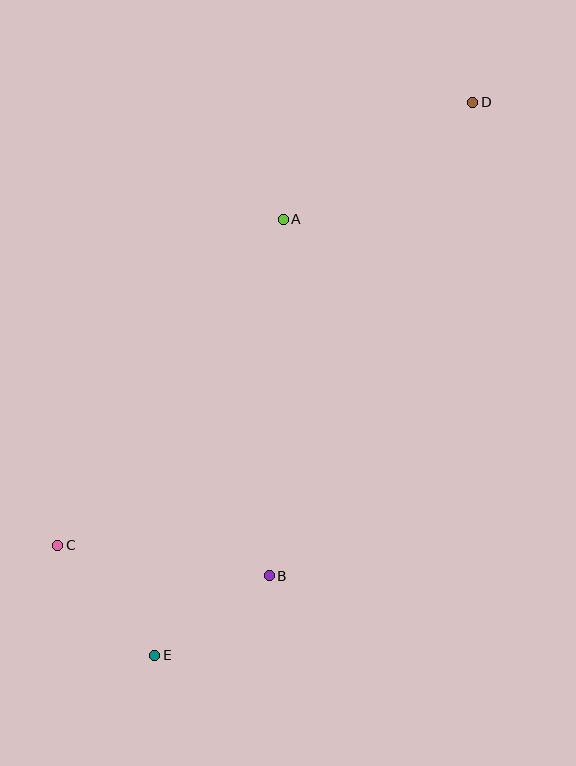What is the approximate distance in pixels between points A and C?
The distance between A and C is approximately 396 pixels.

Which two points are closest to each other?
Points B and E are closest to each other.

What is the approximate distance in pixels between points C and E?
The distance between C and E is approximately 147 pixels.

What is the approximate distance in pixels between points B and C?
The distance between B and C is approximately 213 pixels.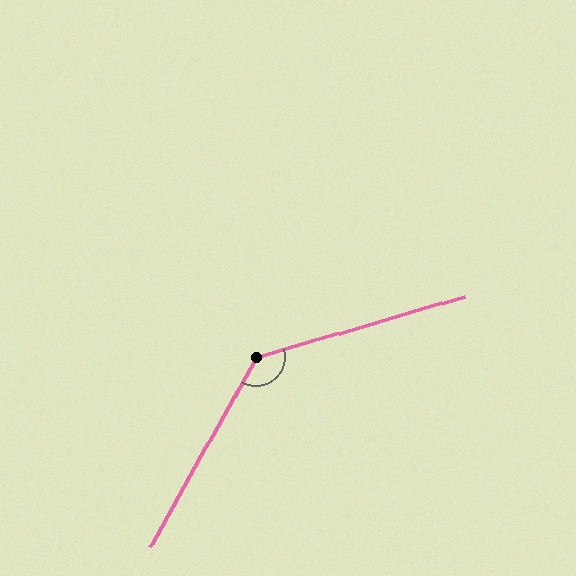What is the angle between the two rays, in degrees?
Approximately 135 degrees.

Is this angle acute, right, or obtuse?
It is obtuse.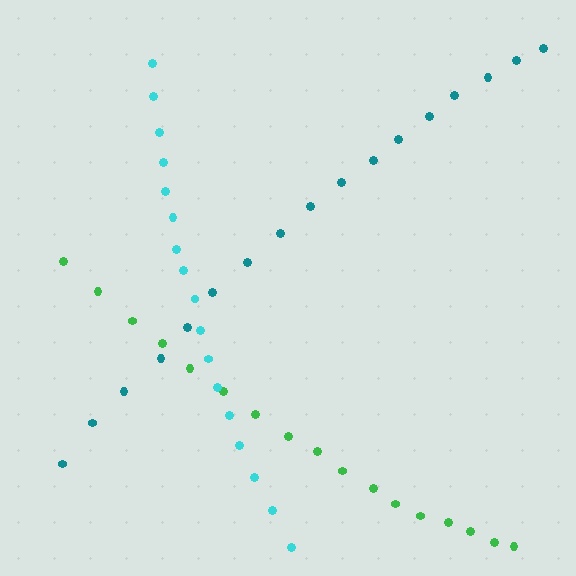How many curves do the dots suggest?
There are 3 distinct paths.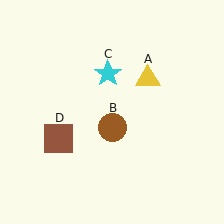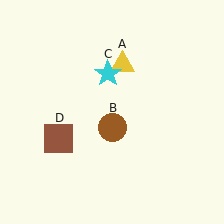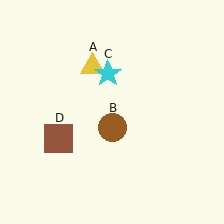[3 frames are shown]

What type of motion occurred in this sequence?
The yellow triangle (object A) rotated counterclockwise around the center of the scene.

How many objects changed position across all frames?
1 object changed position: yellow triangle (object A).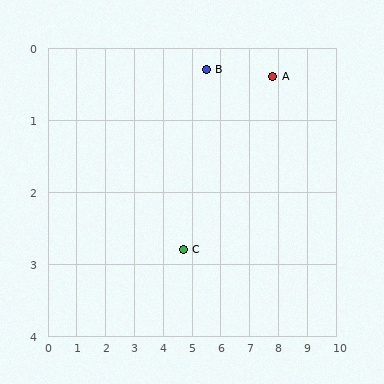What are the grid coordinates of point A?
Point A is at approximately (7.8, 0.4).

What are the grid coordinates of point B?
Point B is at approximately (5.5, 0.3).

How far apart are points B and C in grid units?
Points B and C are about 2.6 grid units apart.